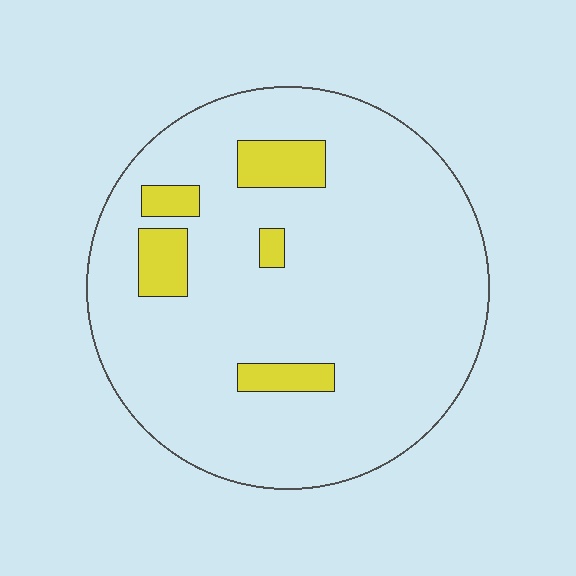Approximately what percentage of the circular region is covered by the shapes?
Approximately 10%.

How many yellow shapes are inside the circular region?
5.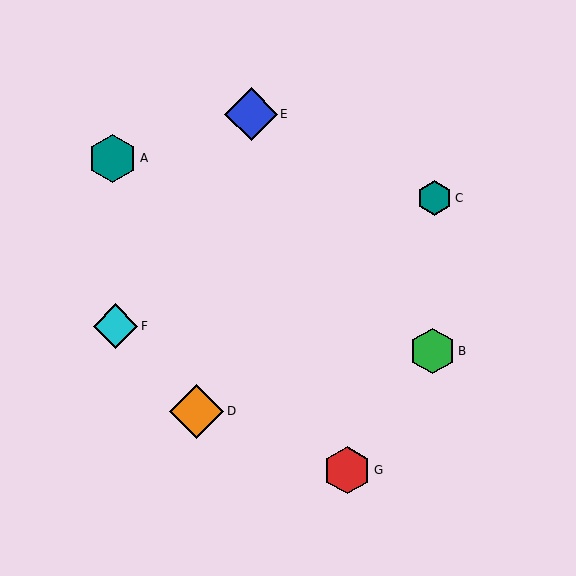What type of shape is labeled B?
Shape B is a green hexagon.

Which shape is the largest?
The orange diamond (labeled D) is the largest.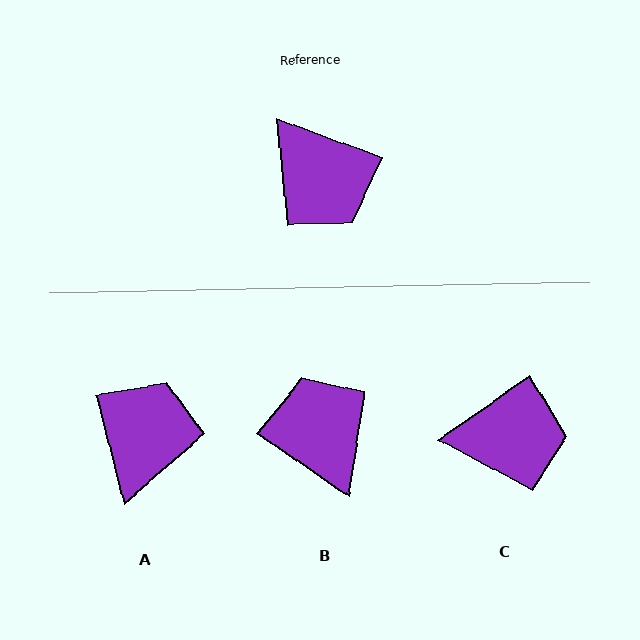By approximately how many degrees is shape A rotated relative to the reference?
Approximately 125 degrees counter-clockwise.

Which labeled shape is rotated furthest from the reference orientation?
B, about 166 degrees away.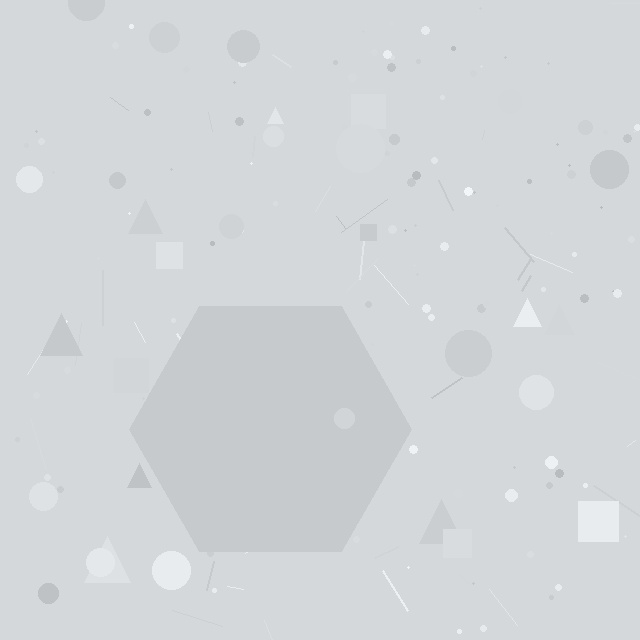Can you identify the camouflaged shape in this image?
The camouflaged shape is a hexagon.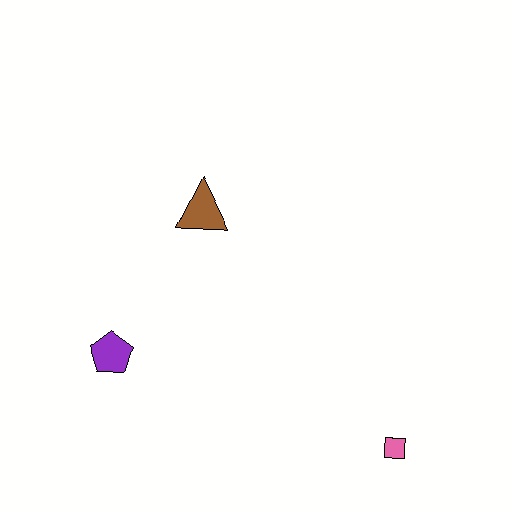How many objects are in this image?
There are 3 objects.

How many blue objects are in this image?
There are no blue objects.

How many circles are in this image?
There are no circles.